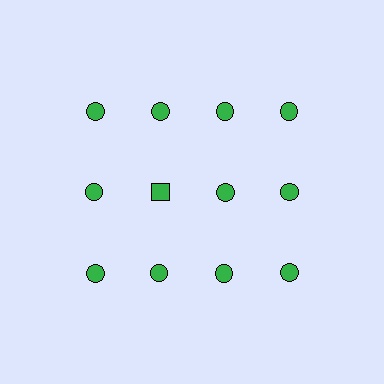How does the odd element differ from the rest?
It has a different shape: square instead of circle.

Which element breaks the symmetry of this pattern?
The green square in the second row, second from left column breaks the symmetry. All other shapes are green circles.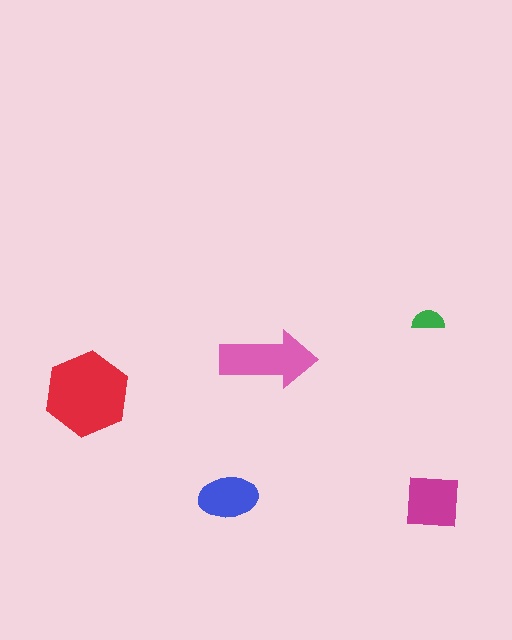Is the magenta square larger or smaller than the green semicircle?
Larger.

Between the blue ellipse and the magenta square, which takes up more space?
The magenta square.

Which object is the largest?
The red hexagon.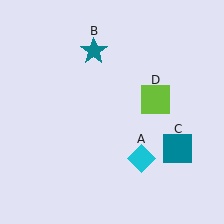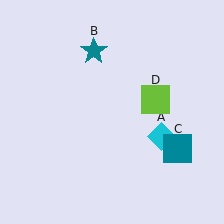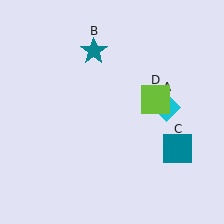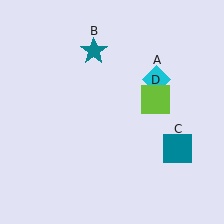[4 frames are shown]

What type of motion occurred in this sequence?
The cyan diamond (object A) rotated counterclockwise around the center of the scene.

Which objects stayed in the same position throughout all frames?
Teal star (object B) and teal square (object C) and lime square (object D) remained stationary.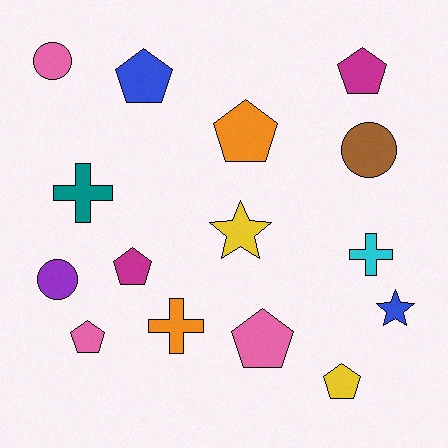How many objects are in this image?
There are 15 objects.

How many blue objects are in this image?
There are 2 blue objects.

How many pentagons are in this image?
There are 7 pentagons.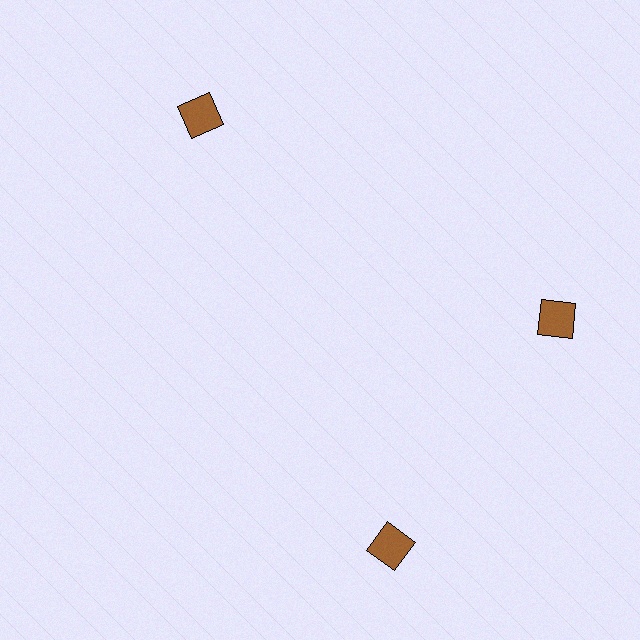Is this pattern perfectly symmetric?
No. The 3 brown diamonds are arranged in a ring, but one element near the 7 o'clock position is rotated out of alignment along the ring, breaking the 3-fold rotational symmetry.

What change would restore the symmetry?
The symmetry would be restored by rotating it back into even spacing with its neighbors so that all 3 diamonds sit at equal angles and equal distance from the center.